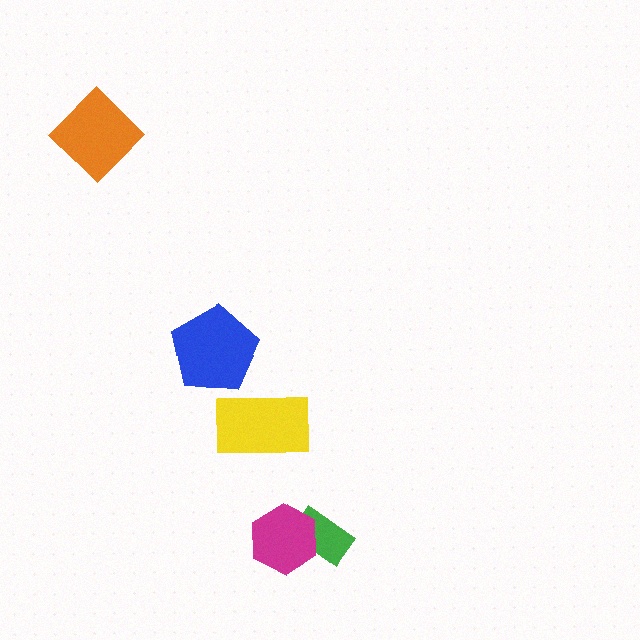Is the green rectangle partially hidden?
Yes, it is partially covered by another shape.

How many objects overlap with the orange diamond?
0 objects overlap with the orange diamond.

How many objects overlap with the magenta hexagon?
1 object overlaps with the magenta hexagon.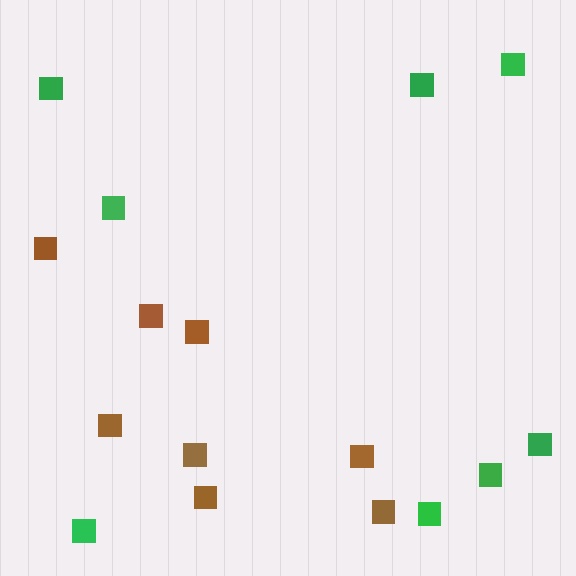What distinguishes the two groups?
There are 2 groups: one group of green squares (8) and one group of brown squares (8).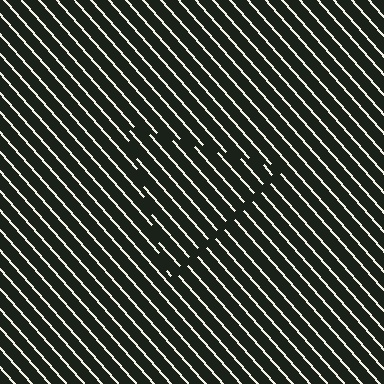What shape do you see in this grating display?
An illusory triangle. The interior of the shape contains the same grating, shifted by half a period — the contour is defined by the phase discontinuity where line-ends from the inner and outer gratings abut.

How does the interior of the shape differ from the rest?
The interior of the shape contains the same grating, shifted by half a period — the contour is defined by the phase discontinuity where line-ends from the inner and outer gratings abut.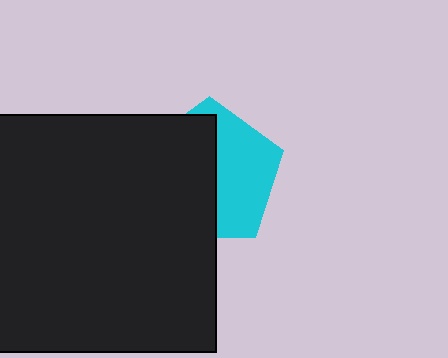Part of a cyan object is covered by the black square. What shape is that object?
It is a pentagon.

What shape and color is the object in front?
The object in front is a black square.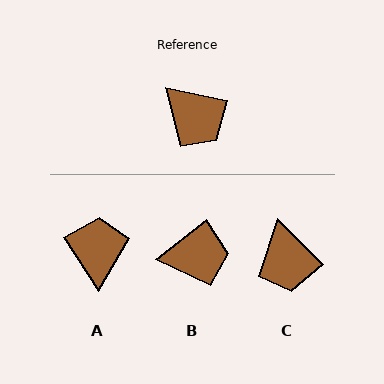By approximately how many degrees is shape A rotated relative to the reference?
Approximately 135 degrees counter-clockwise.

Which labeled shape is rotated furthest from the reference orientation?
A, about 135 degrees away.